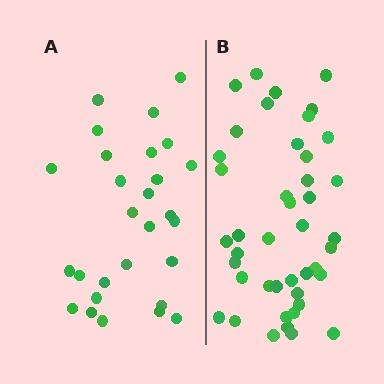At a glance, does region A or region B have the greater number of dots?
Region B (the right region) has more dots.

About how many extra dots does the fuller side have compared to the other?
Region B has approximately 15 more dots than region A.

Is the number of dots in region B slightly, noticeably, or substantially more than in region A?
Region B has substantially more. The ratio is roughly 1.5 to 1.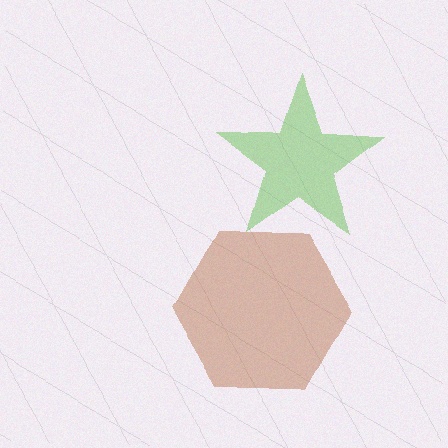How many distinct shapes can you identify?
There are 2 distinct shapes: a lime star, a brown hexagon.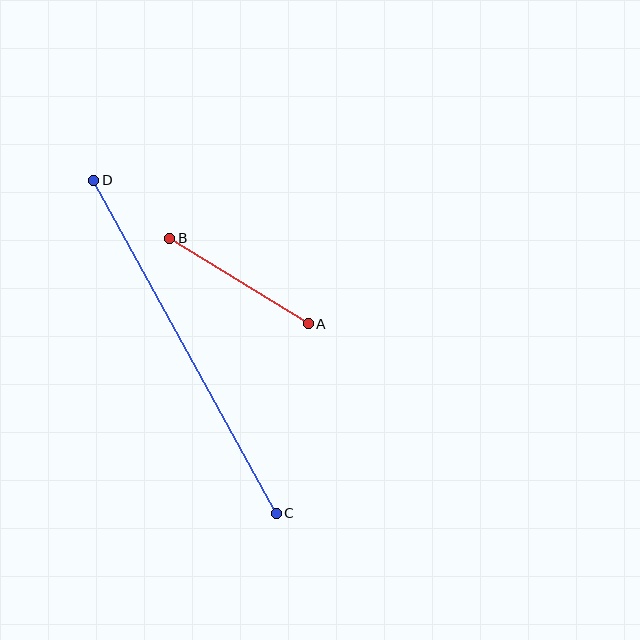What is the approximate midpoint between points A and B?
The midpoint is at approximately (239, 281) pixels.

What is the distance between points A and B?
The distance is approximately 163 pixels.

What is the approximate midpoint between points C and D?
The midpoint is at approximately (185, 347) pixels.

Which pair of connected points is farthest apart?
Points C and D are farthest apart.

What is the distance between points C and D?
The distance is approximately 380 pixels.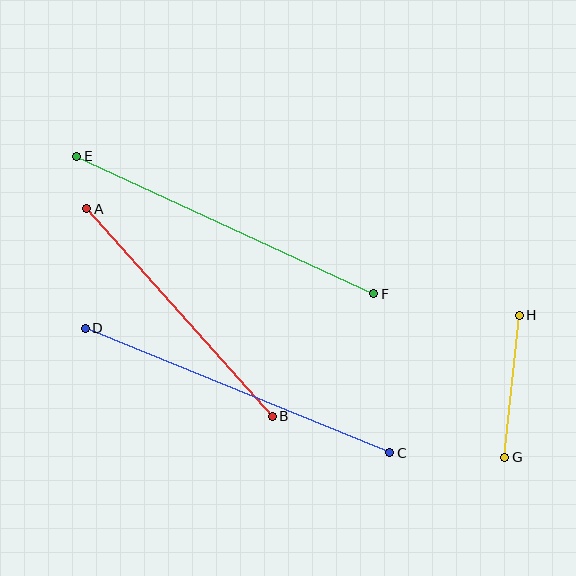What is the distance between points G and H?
The distance is approximately 143 pixels.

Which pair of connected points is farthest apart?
Points C and D are farthest apart.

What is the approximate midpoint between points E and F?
The midpoint is at approximately (225, 225) pixels.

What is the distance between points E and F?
The distance is approximately 327 pixels.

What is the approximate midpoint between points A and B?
The midpoint is at approximately (180, 312) pixels.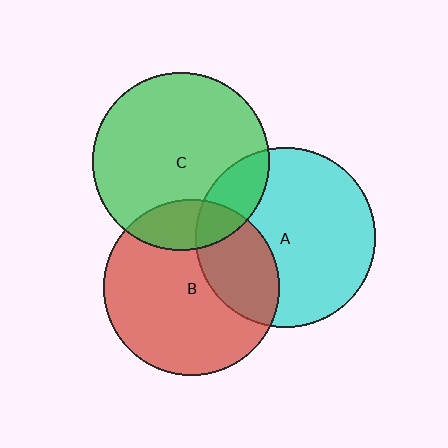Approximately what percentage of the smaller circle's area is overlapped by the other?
Approximately 15%.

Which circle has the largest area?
Circle A (cyan).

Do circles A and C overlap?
Yes.